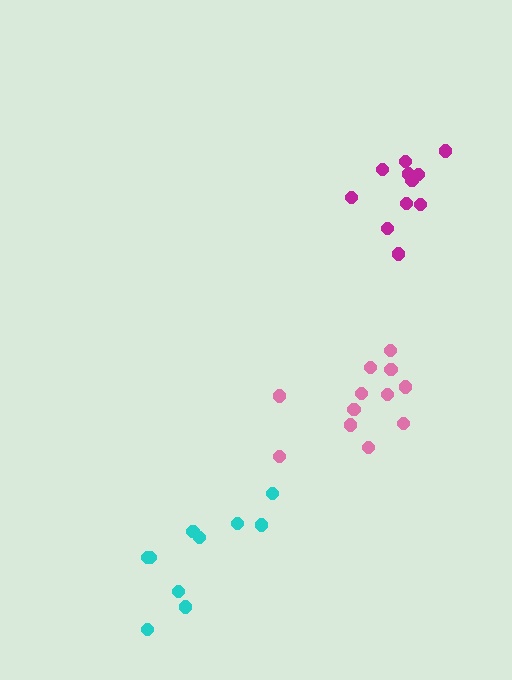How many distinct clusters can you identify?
There are 3 distinct clusters.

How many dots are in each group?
Group 1: 10 dots, Group 2: 11 dots, Group 3: 12 dots (33 total).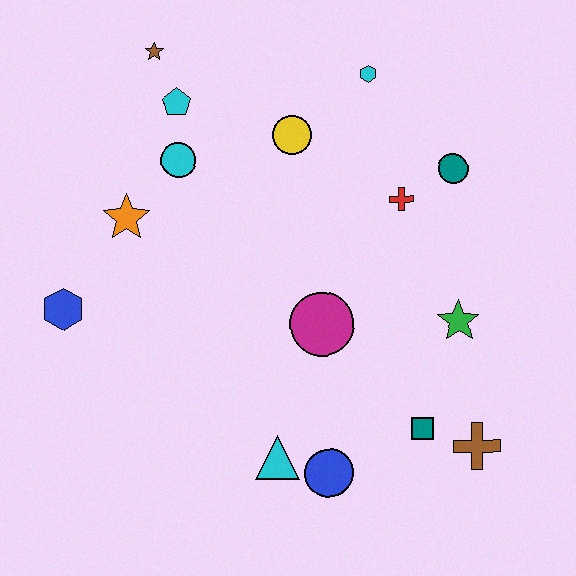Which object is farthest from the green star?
The brown star is farthest from the green star.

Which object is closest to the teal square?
The brown cross is closest to the teal square.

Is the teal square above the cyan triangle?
Yes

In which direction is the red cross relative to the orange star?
The red cross is to the right of the orange star.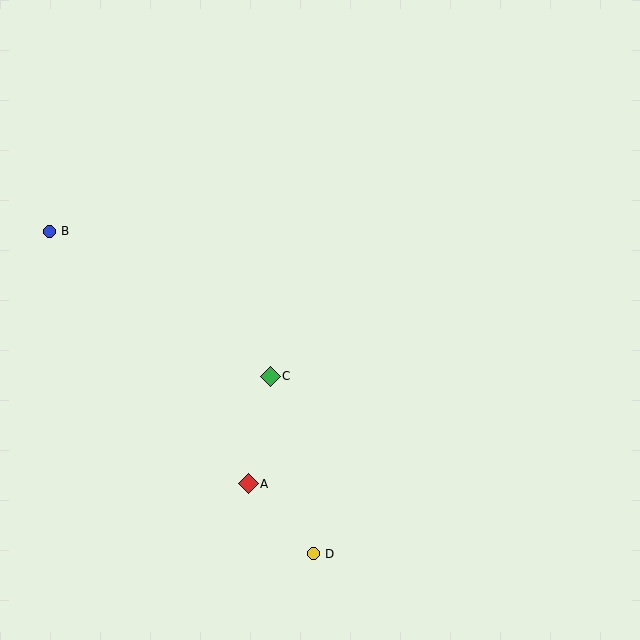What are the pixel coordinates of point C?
Point C is at (270, 376).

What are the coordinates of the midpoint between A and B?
The midpoint between A and B is at (149, 358).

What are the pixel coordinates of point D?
Point D is at (313, 554).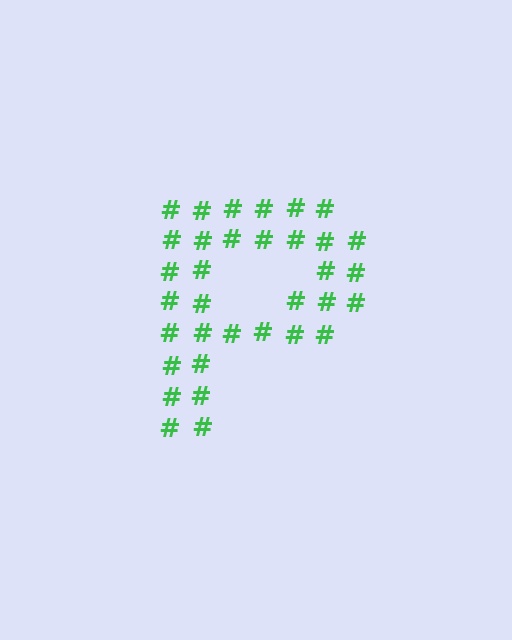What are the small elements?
The small elements are hash symbols.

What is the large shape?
The large shape is the letter P.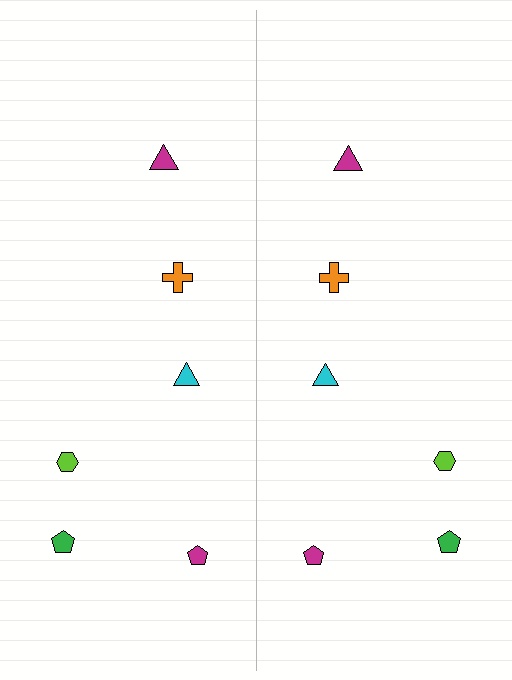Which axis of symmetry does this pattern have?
The pattern has a vertical axis of symmetry running through the center of the image.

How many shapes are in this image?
There are 12 shapes in this image.